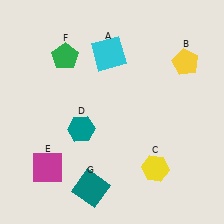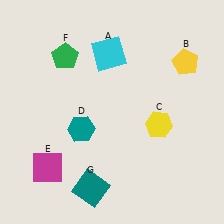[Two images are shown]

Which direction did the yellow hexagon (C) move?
The yellow hexagon (C) moved up.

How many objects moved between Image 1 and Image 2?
1 object moved between the two images.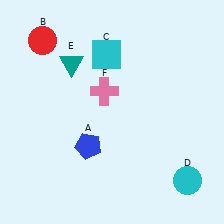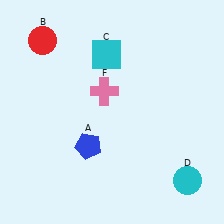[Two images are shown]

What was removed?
The teal triangle (E) was removed in Image 2.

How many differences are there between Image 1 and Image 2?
There is 1 difference between the two images.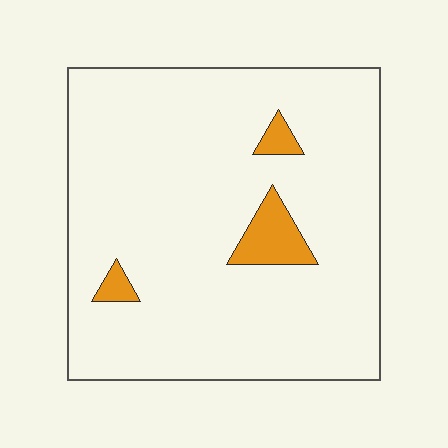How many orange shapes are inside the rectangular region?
3.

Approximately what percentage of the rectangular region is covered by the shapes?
Approximately 5%.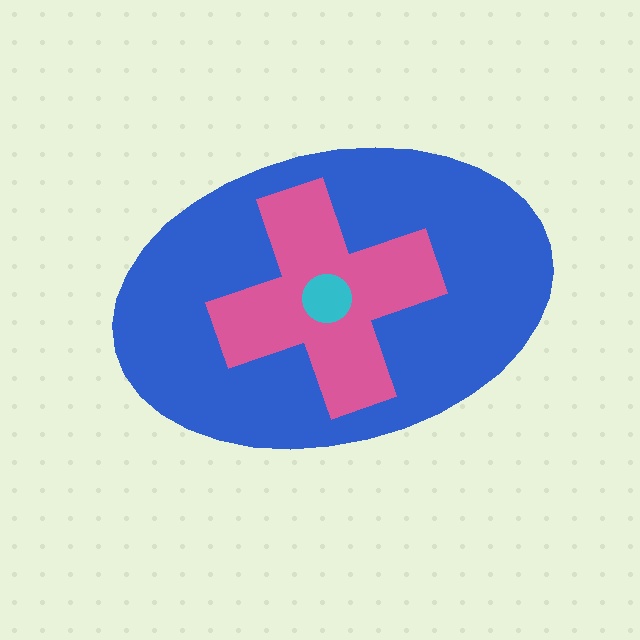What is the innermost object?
The cyan circle.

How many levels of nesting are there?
3.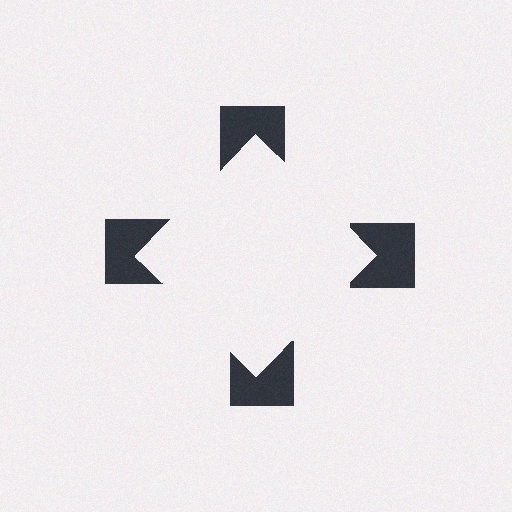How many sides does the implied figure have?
4 sides.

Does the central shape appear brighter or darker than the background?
It typically appears slightly brighter than the background, even though no actual brightness change is drawn.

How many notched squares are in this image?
There are 4 — one at each vertex of the illusory square.